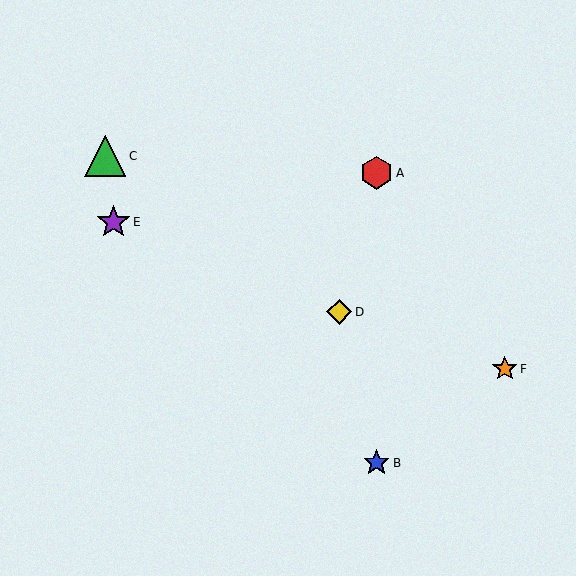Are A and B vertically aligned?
Yes, both are at x≈377.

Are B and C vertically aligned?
No, B is at x≈377 and C is at x≈105.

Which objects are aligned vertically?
Objects A, B are aligned vertically.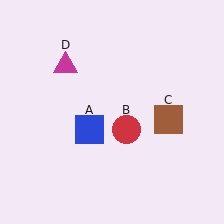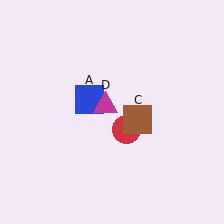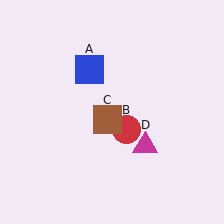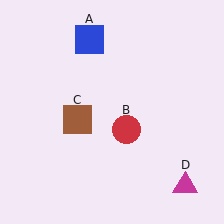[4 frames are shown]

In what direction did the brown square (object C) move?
The brown square (object C) moved left.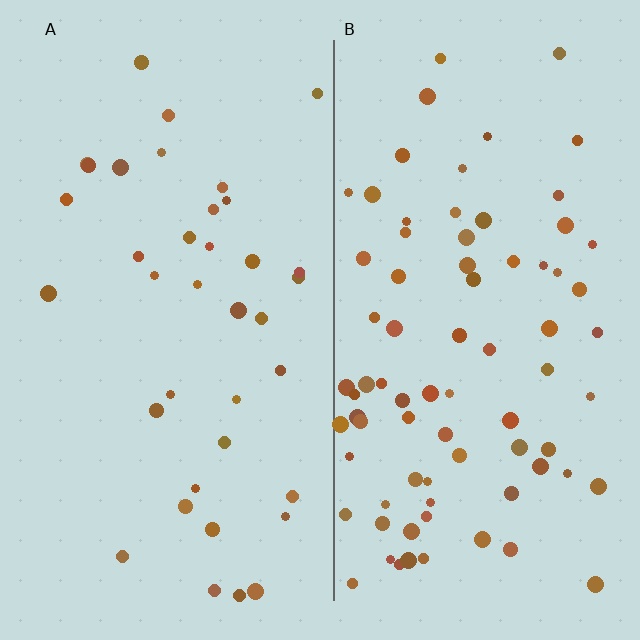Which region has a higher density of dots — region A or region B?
B (the right).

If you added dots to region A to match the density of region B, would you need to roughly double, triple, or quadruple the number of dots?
Approximately double.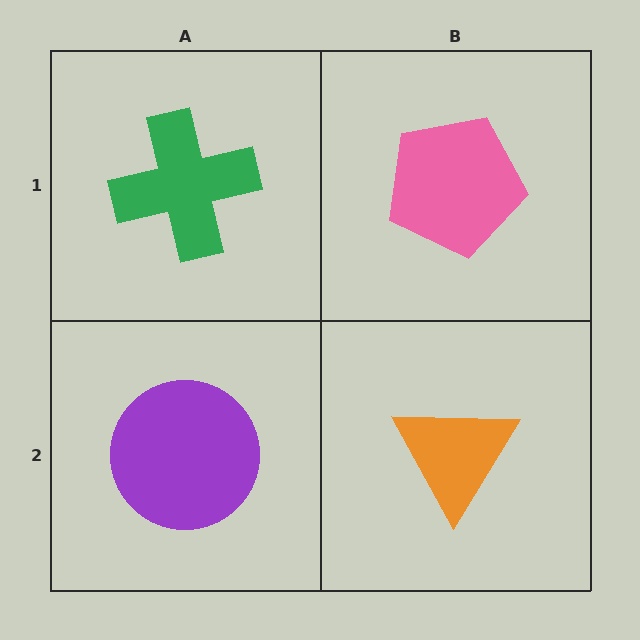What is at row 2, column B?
An orange triangle.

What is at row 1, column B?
A pink pentagon.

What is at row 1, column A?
A green cross.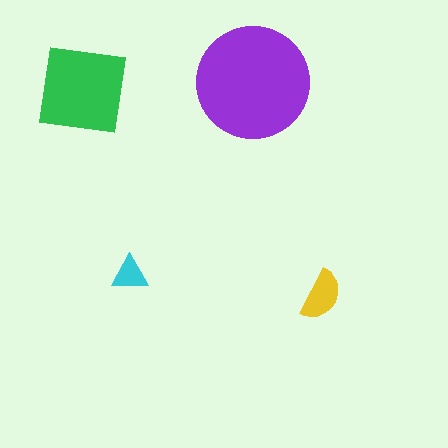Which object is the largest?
The purple circle.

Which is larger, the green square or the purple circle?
The purple circle.